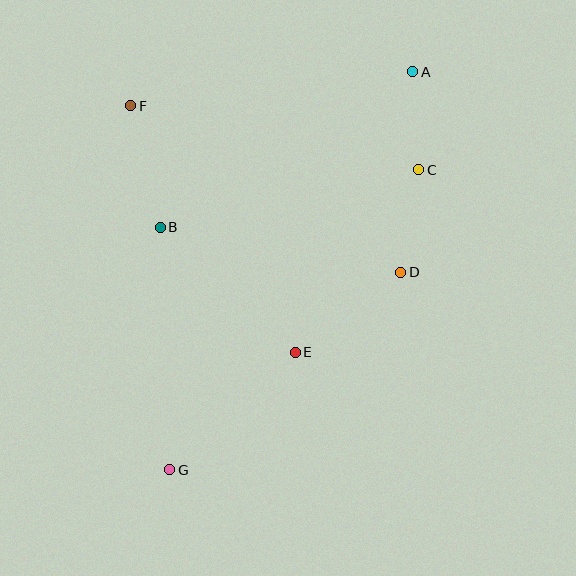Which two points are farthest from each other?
Points A and G are farthest from each other.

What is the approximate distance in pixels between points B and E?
The distance between B and E is approximately 184 pixels.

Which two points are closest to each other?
Points A and C are closest to each other.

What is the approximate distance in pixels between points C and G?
The distance between C and G is approximately 390 pixels.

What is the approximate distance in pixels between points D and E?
The distance between D and E is approximately 133 pixels.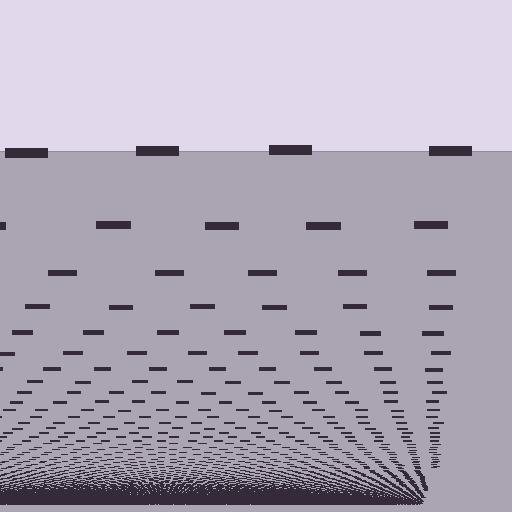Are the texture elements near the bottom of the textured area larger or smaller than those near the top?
Smaller. The gradient is inverted — elements near the bottom are smaller and denser.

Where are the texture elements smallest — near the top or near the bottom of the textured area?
Near the bottom.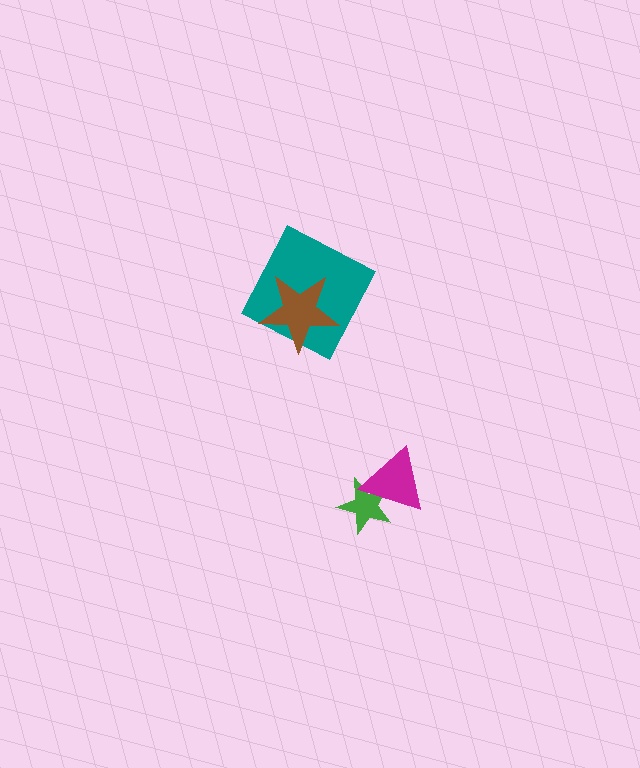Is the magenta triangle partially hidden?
No, no other shape covers it.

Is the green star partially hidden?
Yes, it is partially covered by another shape.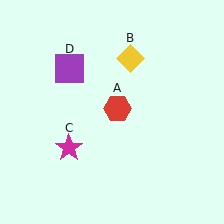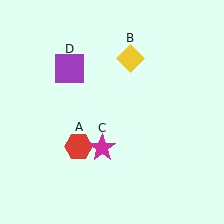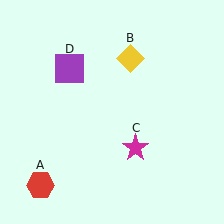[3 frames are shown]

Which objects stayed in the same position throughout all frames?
Yellow diamond (object B) and purple square (object D) remained stationary.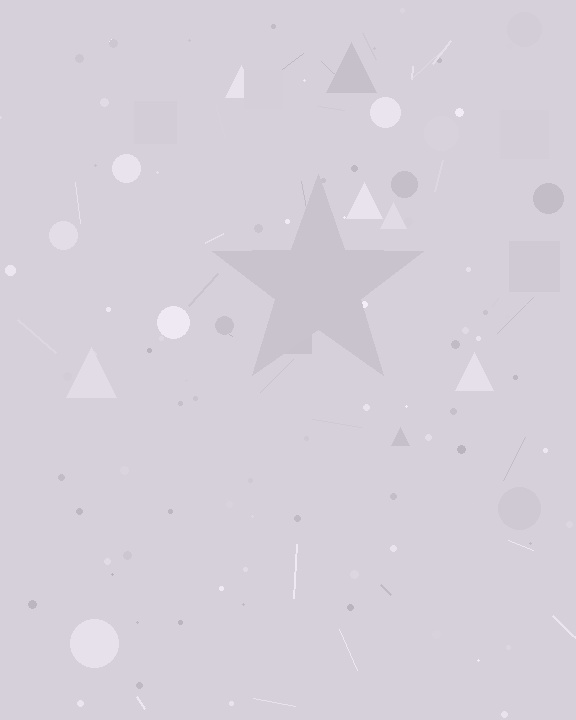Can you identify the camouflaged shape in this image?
The camouflaged shape is a star.